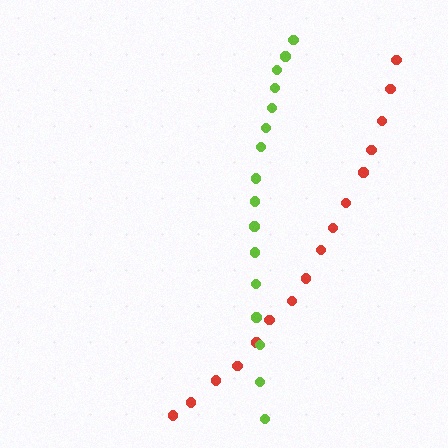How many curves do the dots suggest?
There are 2 distinct paths.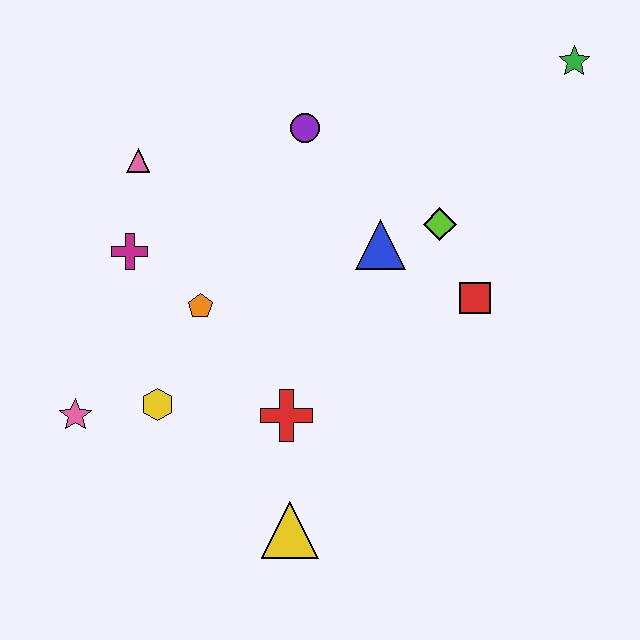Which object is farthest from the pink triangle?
The green star is farthest from the pink triangle.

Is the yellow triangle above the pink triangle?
No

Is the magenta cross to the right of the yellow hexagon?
No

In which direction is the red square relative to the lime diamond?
The red square is below the lime diamond.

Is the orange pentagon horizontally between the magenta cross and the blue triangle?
Yes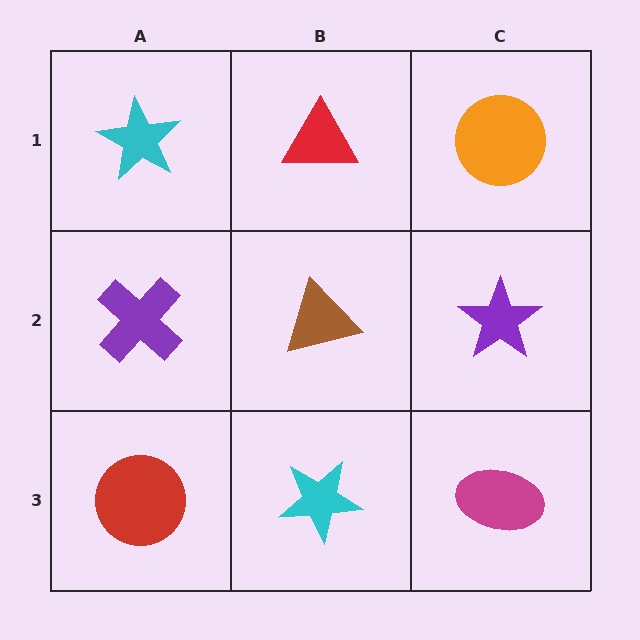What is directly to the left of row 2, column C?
A brown triangle.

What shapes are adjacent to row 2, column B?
A red triangle (row 1, column B), a cyan star (row 3, column B), a purple cross (row 2, column A), a purple star (row 2, column C).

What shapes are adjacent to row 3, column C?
A purple star (row 2, column C), a cyan star (row 3, column B).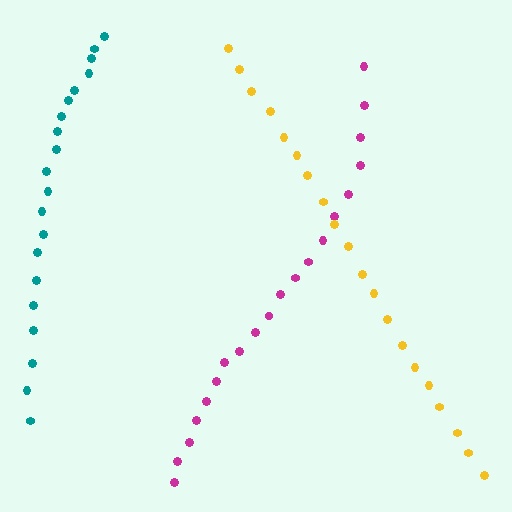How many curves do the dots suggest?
There are 3 distinct paths.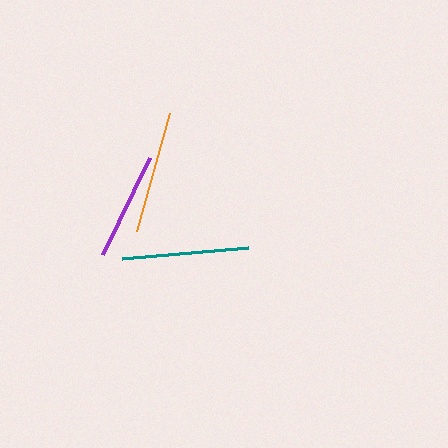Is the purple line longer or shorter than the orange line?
The orange line is longer than the purple line.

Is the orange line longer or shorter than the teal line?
The teal line is longer than the orange line.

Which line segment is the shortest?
The purple line is the shortest at approximately 108 pixels.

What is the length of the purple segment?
The purple segment is approximately 108 pixels long.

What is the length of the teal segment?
The teal segment is approximately 127 pixels long.